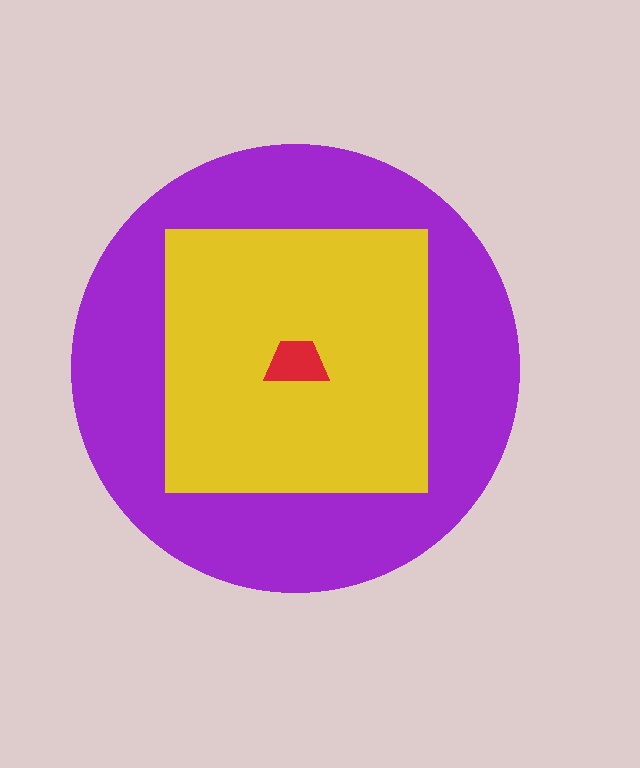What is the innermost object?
The red trapezoid.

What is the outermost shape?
The purple circle.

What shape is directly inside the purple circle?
The yellow square.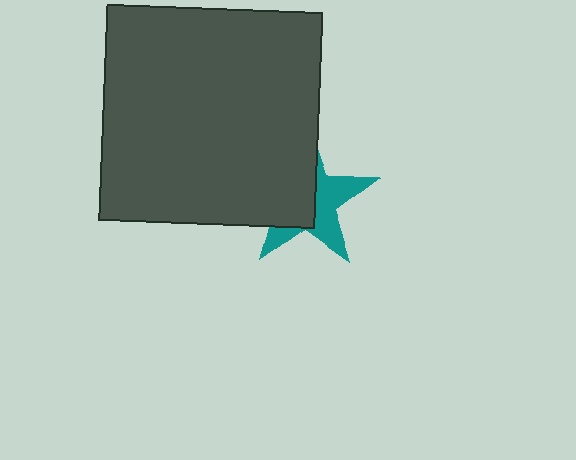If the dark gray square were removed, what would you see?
You would see the complete teal star.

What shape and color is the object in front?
The object in front is a dark gray square.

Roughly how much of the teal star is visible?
About half of it is visible (roughly 46%).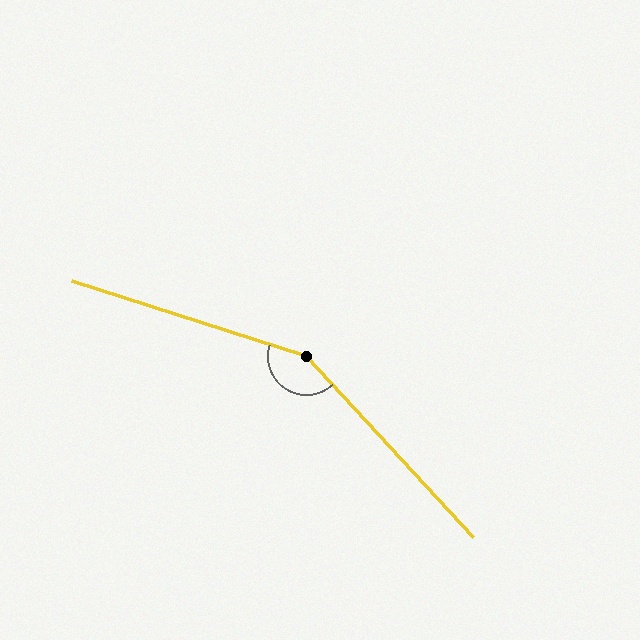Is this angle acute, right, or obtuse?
It is obtuse.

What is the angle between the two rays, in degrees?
Approximately 150 degrees.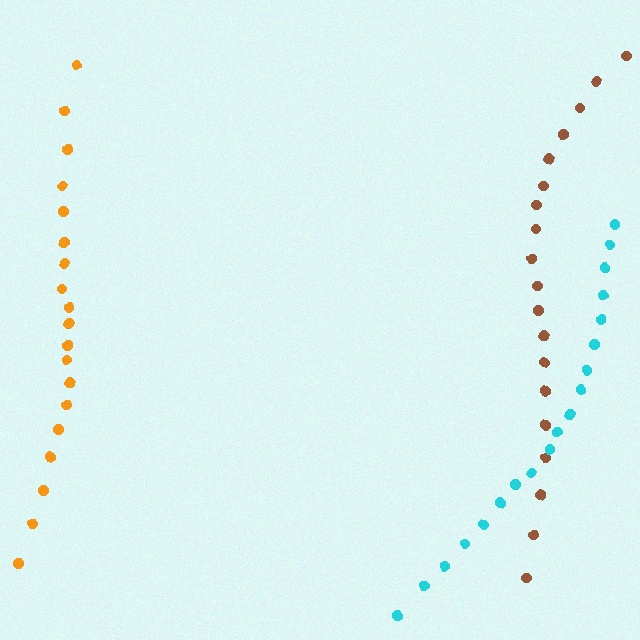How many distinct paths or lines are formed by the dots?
There are 3 distinct paths.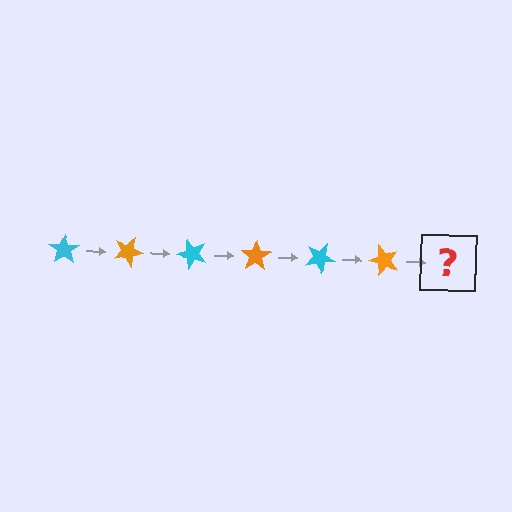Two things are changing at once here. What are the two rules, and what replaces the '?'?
The two rules are that it rotates 25 degrees each step and the color cycles through cyan and orange. The '?' should be a cyan star, rotated 150 degrees from the start.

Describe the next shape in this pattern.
It should be a cyan star, rotated 150 degrees from the start.